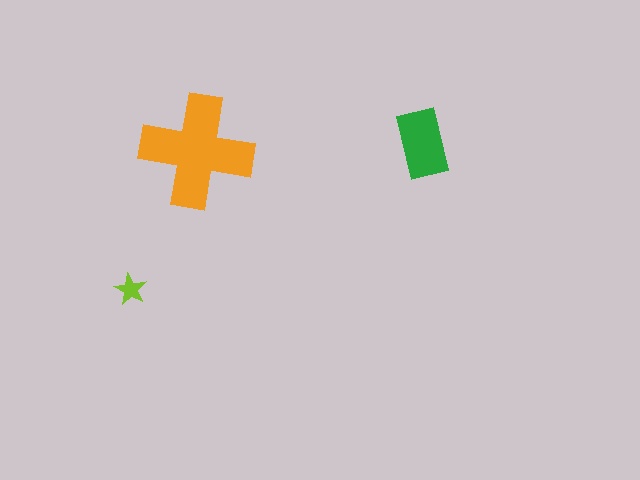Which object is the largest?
The orange cross.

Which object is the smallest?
The lime star.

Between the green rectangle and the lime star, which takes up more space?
The green rectangle.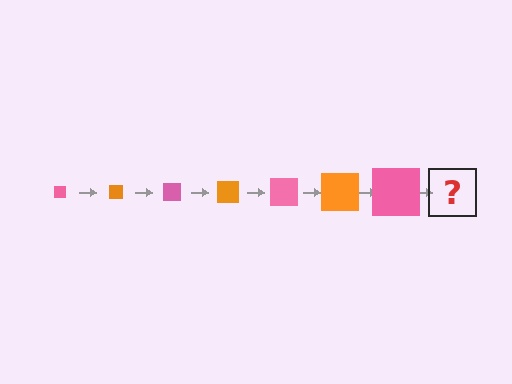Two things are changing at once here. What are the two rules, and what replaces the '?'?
The two rules are that the square grows larger each step and the color cycles through pink and orange. The '?' should be an orange square, larger than the previous one.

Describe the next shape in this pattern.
It should be an orange square, larger than the previous one.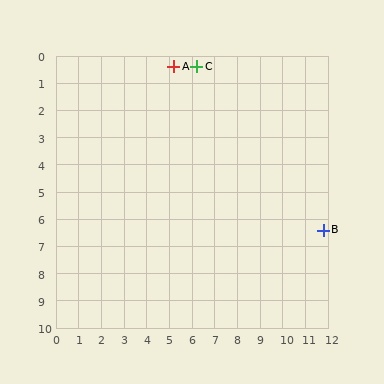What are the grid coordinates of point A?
Point A is at approximately (5.2, 0.4).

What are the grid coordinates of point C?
Point C is at approximately (6.2, 0.4).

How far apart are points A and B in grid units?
Points A and B are about 8.9 grid units apart.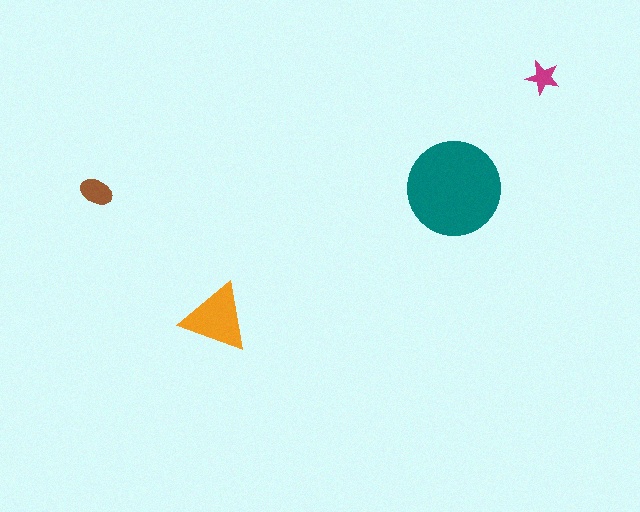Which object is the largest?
The teal circle.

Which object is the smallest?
The magenta star.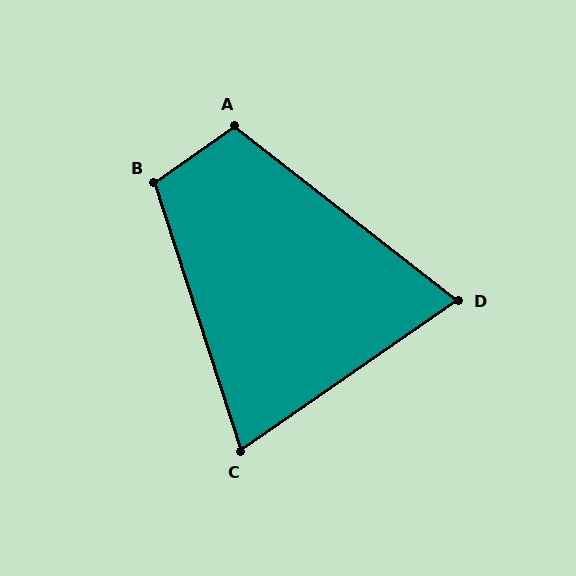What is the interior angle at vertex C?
Approximately 73 degrees (acute).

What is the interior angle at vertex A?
Approximately 107 degrees (obtuse).